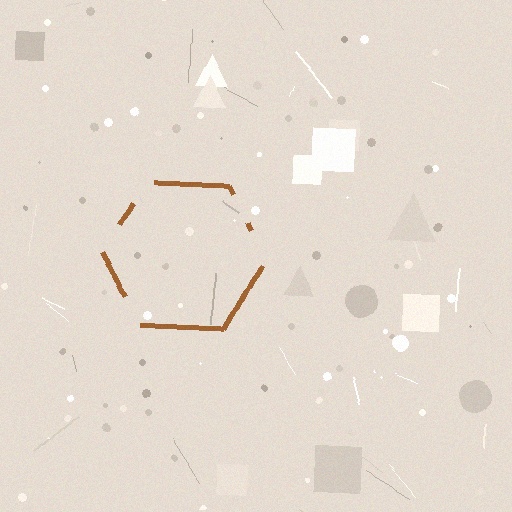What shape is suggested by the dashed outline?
The dashed outline suggests a hexagon.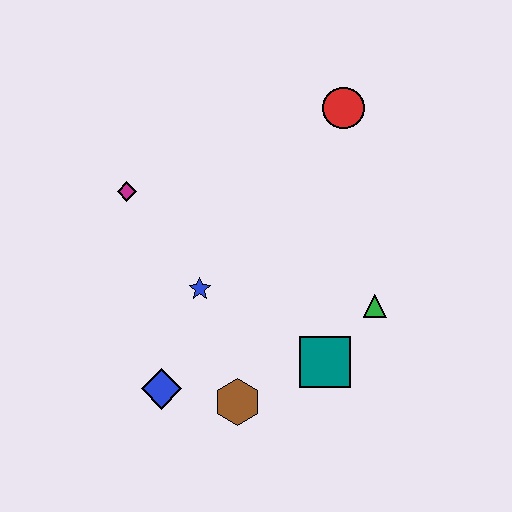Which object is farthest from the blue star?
The red circle is farthest from the blue star.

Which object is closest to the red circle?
The green triangle is closest to the red circle.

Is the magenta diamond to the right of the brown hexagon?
No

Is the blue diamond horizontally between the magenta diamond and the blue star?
Yes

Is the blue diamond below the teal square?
Yes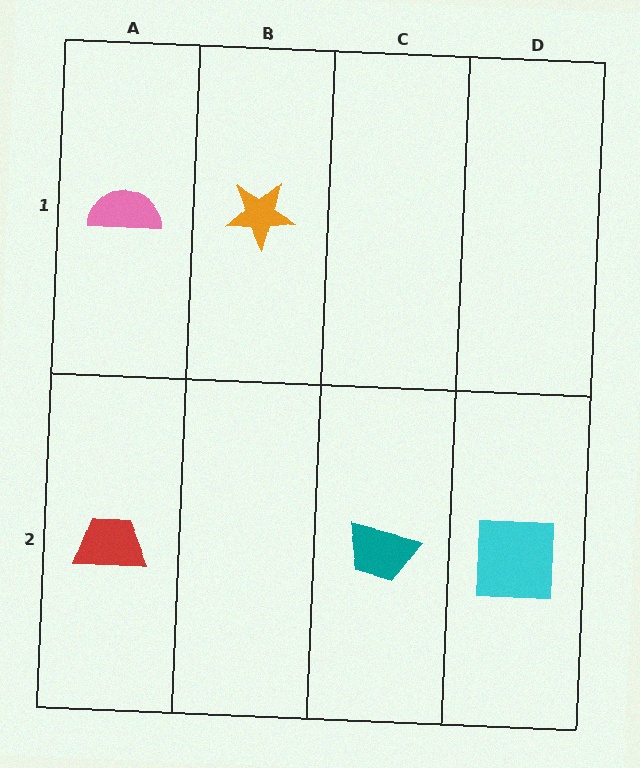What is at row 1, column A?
A pink semicircle.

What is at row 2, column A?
A red trapezoid.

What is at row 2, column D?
A cyan square.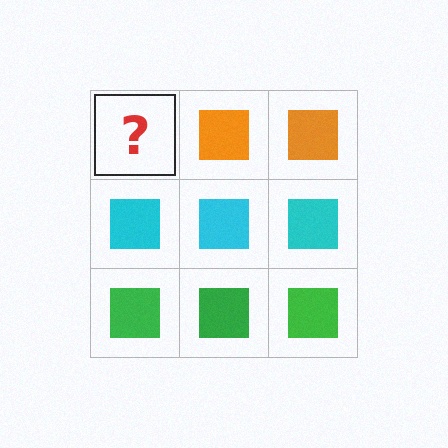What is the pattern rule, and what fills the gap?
The rule is that each row has a consistent color. The gap should be filled with an orange square.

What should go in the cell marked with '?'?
The missing cell should contain an orange square.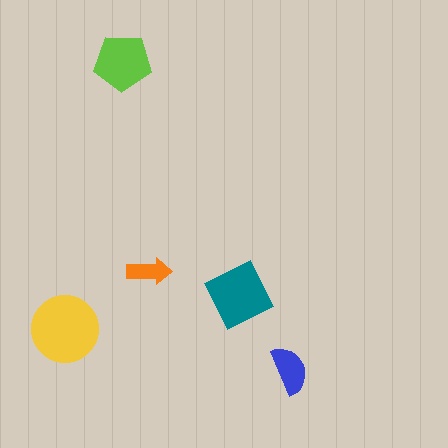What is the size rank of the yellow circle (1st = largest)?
1st.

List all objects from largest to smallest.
The yellow circle, the teal square, the lime pentagon, the blue semicircle, the orange arrow.